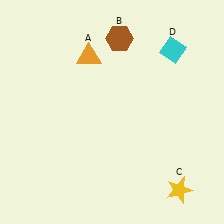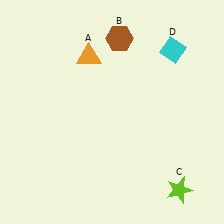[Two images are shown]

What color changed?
The star (C) changed from yellow in Image 1 to lime in Image 2.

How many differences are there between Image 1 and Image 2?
There is 1 difference between the two images.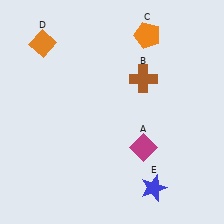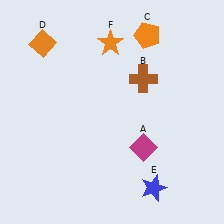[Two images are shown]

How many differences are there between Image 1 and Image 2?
There is 1 difference between the two images.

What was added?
An orange star (F) was added in Image 2.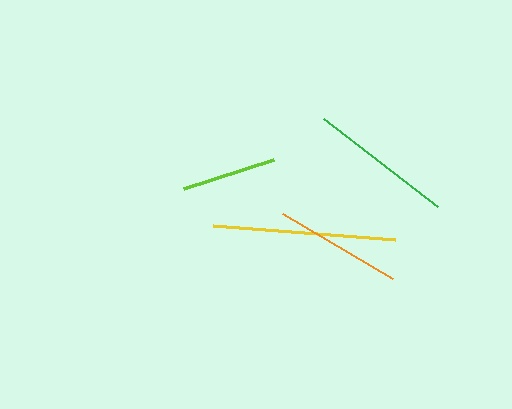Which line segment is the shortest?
The lime line is the shortest at approximately 95 pixels.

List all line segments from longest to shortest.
From longest to shortest: yellow, green, orange, lime.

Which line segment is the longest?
The yellow line is the longest at approximately 183 pixels.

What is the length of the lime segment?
The lime segment is approximately 95 pixels long.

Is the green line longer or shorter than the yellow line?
The yellow line is longer than the green line.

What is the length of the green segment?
The green segment is approximately 144 pixels long.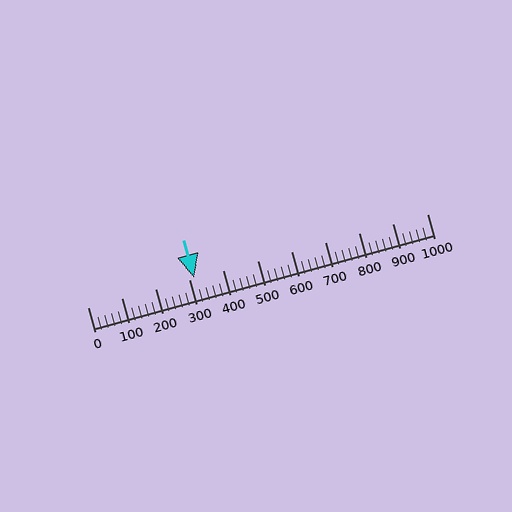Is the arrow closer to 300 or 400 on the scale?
The arrow is closer to 300.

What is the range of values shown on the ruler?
The ruler shows values from 0 to 1000.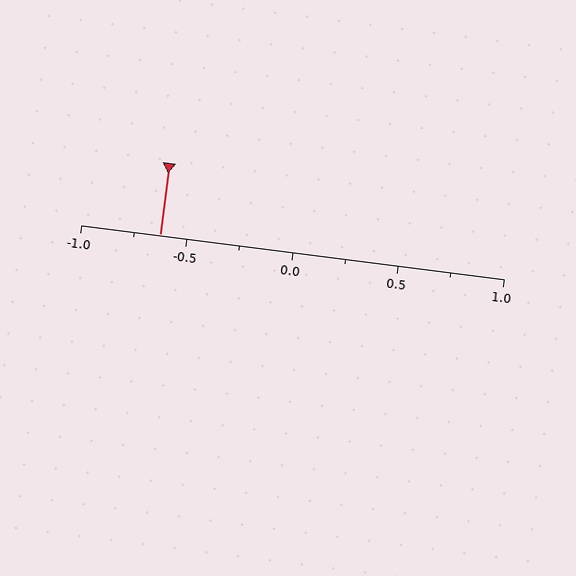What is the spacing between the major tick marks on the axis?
The major ticks are spaced 0.5 apart.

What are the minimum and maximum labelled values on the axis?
The axis runs from -1.0 to 1.0.